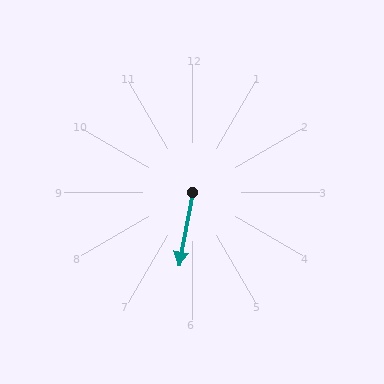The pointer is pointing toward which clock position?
Roughly 6 o'clock.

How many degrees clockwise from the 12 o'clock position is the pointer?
Approximately 190 degrees.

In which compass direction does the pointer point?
South.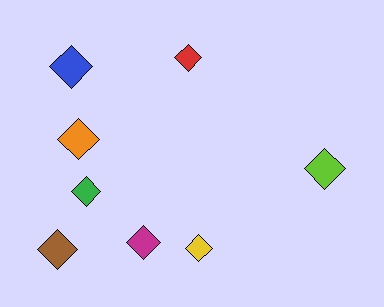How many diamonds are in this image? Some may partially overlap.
There are 8 diamonds.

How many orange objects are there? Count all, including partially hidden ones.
There is 1 orange object.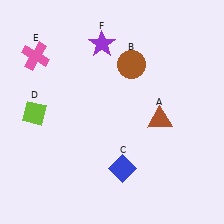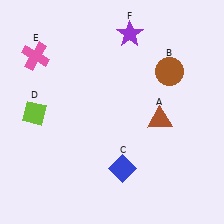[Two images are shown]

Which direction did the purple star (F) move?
The purple star (F) moved right.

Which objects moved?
The objects that moved are: the brown circle (B), the purple star (F).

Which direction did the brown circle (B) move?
The brown circle (B) moved right.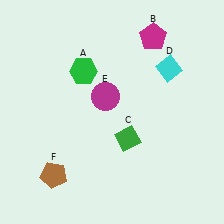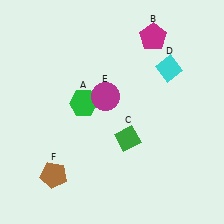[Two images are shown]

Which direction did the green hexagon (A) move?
The green hexagon (A) moved down.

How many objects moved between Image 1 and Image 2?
1 object moved between the two images.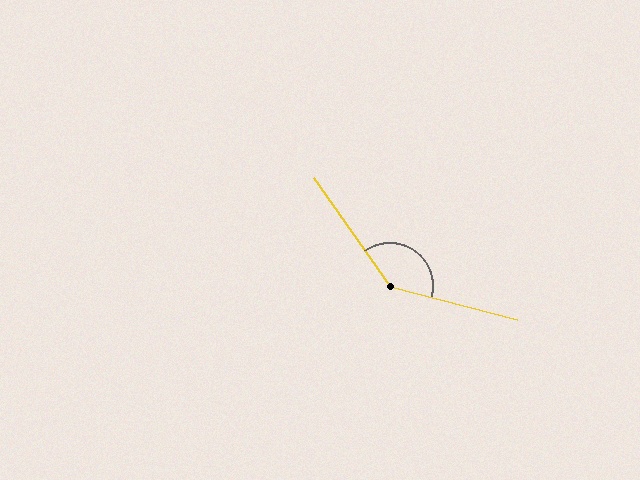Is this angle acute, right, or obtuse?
It is obtuse.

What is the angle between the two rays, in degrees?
Approximately 140 degrees.